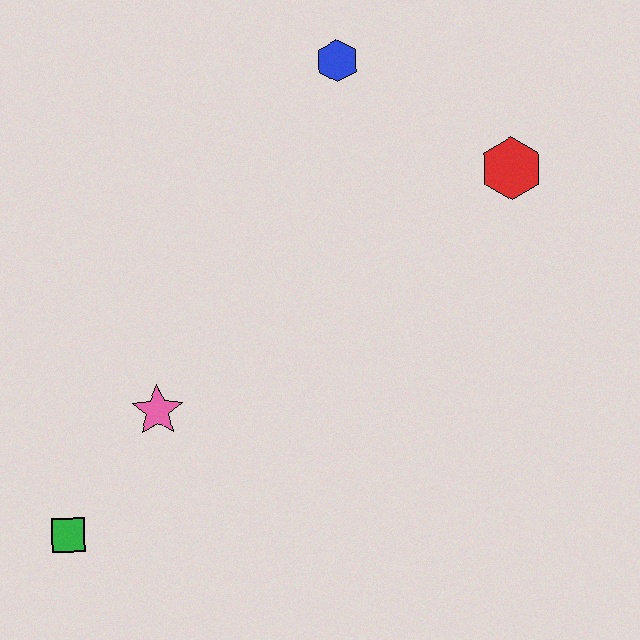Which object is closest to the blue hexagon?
The red hexagon is closest to the blue hexagon.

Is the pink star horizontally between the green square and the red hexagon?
Yes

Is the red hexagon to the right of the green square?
Yes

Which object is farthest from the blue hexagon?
The green square is farthest from the blue hexagon.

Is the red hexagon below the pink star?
No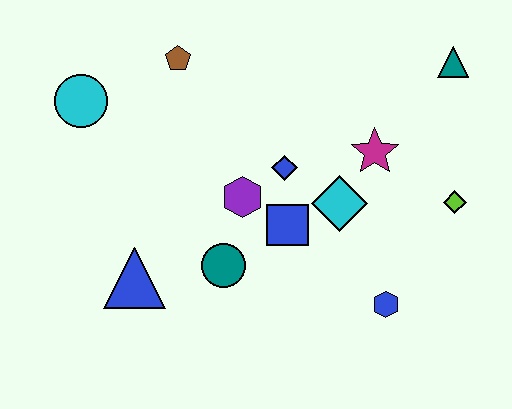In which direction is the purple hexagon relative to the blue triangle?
The purple hexagon is to the right of the blue triangle.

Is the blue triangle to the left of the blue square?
Yes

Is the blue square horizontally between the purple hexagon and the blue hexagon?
Yes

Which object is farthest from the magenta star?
The cyan circle is farthest from the magenta star.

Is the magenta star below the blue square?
No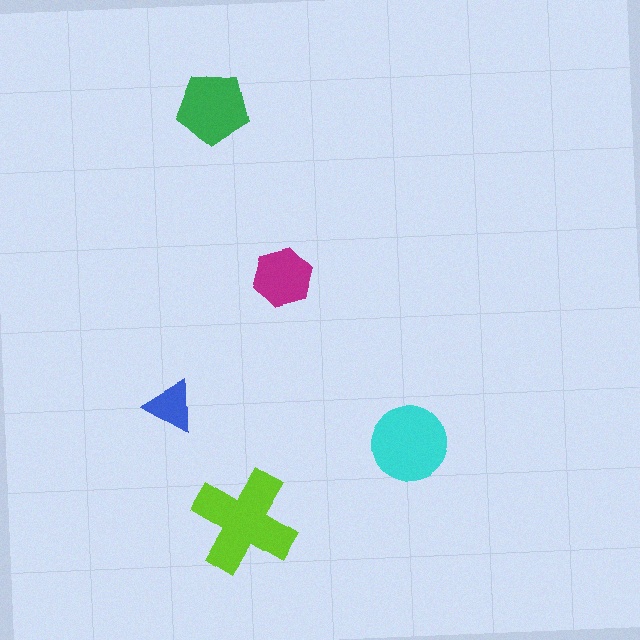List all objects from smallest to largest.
The blue triangle, the magenta hexagon, the green pentagon, the cyan circle, the lime cross.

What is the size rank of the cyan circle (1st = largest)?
2nd.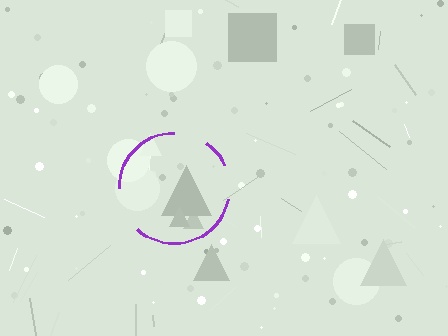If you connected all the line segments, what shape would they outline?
They would outline a circle.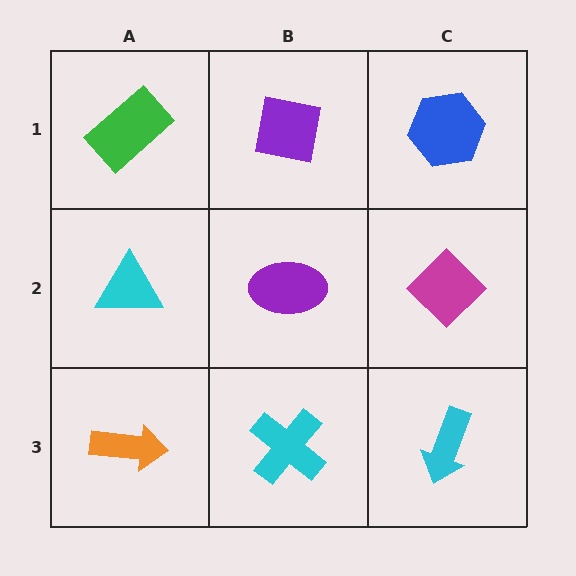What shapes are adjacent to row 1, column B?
A purple ellipse (row 2, column B), a green rectangle (row 1, column A), a blue hexagon (row 1, column C).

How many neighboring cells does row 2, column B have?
4.